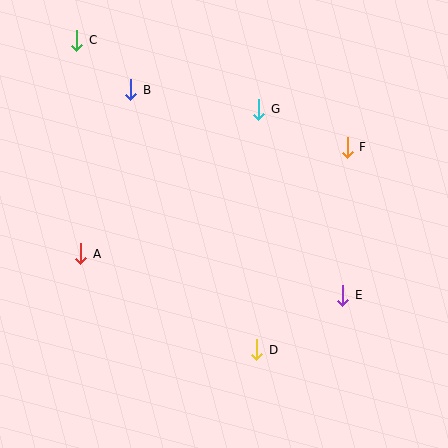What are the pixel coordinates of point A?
Point A is at (81, 254).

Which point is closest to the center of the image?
Point G at (259, 109) is closest to the center.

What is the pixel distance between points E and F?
The distance between E and F is 148 pixels.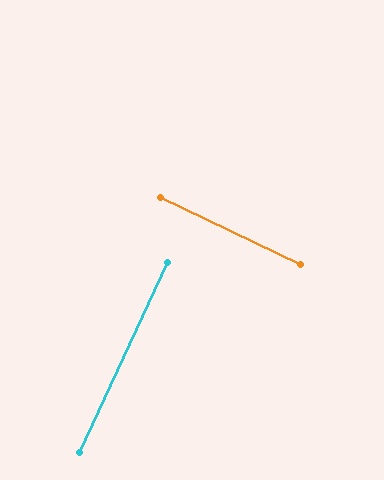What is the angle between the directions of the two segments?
Approximately 90 degrees.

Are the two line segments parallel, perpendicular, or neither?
Perpendicular — they meet at approximately 90°.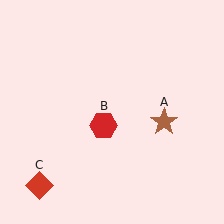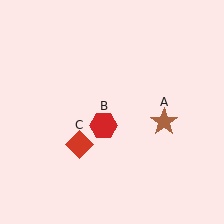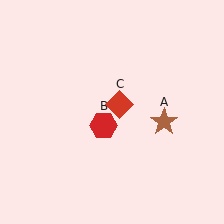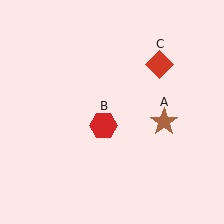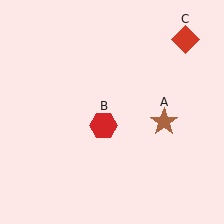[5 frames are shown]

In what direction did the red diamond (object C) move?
The red diamond (object C) moved up and to the right.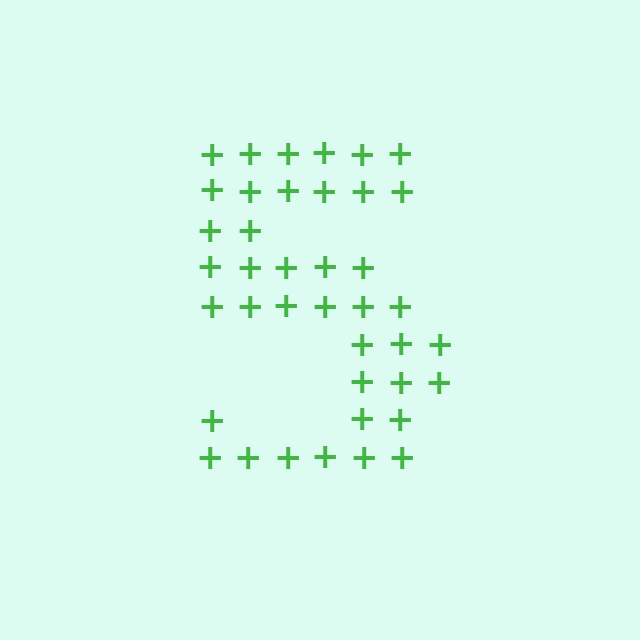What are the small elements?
The small elements are plus signs.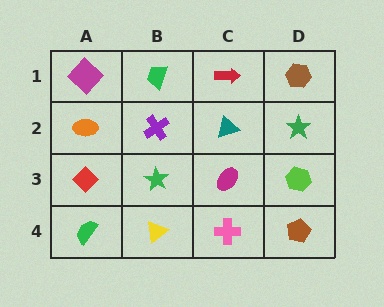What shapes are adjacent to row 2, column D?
A brown hexagon (row 1, column D), a lime hexagon (row 3, column D), a teal triangle (row 2, column C).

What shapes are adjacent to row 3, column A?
An orange ellipse (row 2, column A), a green semicircle (row 4, column A), a green star (row 3, column B).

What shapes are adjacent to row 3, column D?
A green star (row 2, column D), a brown pentagon (row 4, column D), a magenta ellipse (row 3, column C).